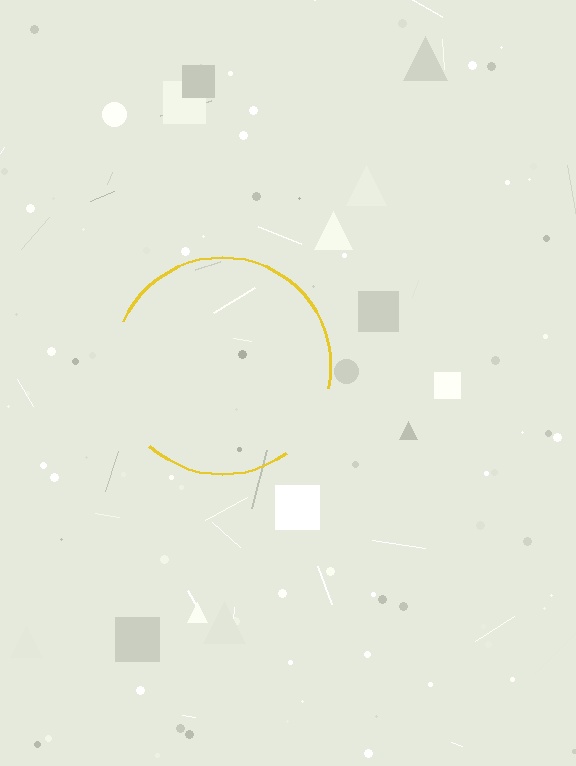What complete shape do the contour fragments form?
The contour fragments form a circle.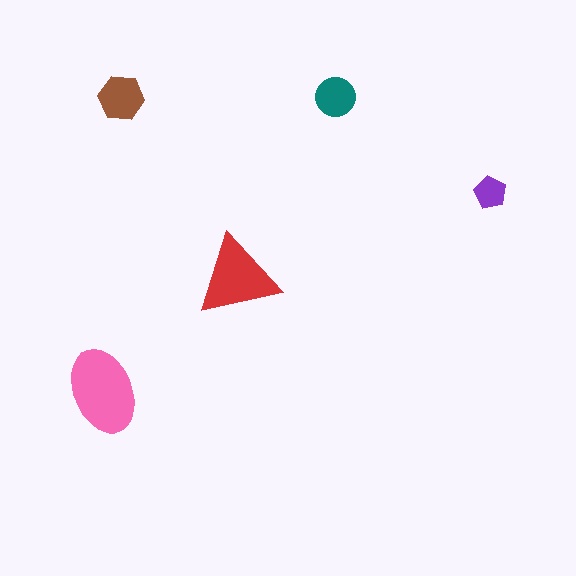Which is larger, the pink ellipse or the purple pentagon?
The pink ellipse.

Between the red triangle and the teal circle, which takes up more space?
The red triangle.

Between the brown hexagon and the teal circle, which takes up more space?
The brown hexagon.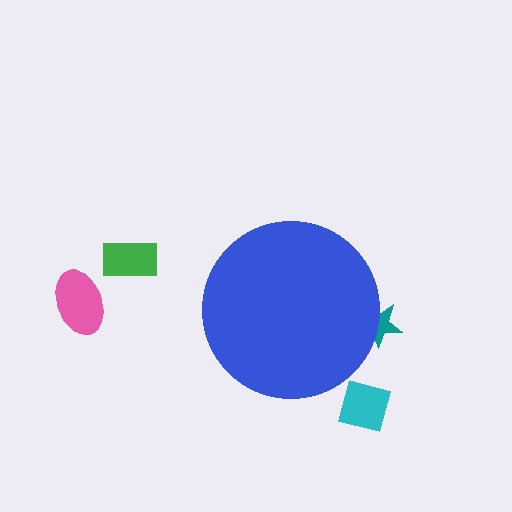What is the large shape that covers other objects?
A blue circle.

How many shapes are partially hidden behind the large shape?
1 shape is partially hidden.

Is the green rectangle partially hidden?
No, the green rectangle is fully visible.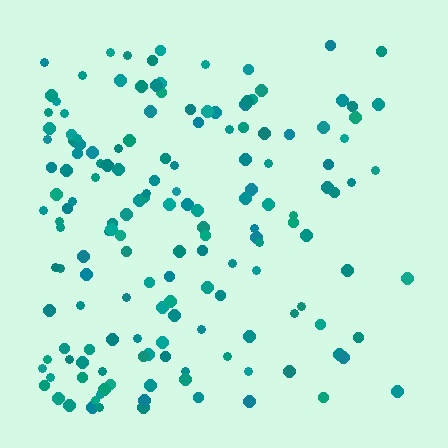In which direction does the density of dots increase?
From right to left, with the left side densest.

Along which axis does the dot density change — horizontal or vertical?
Horizontal.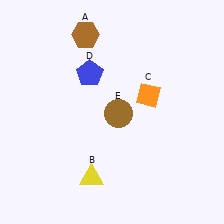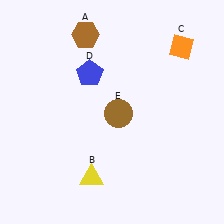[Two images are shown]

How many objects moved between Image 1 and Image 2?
1 object moved between the two images.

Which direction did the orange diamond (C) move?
The orange diamond (C) moved up.